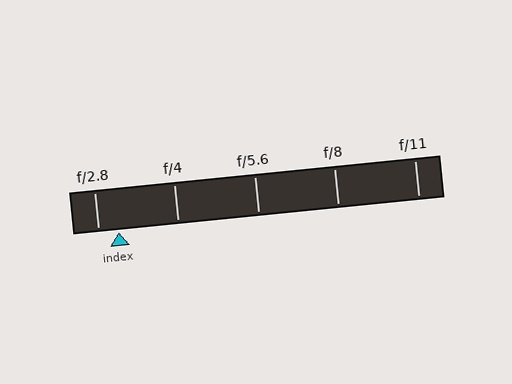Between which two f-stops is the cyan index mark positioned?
The index mark is between f/2.8 and f/4.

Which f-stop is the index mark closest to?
The index mark is closest to f/2.8.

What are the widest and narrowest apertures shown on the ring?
The widest aperture shown is f/2.8 and the narrowest is f/11.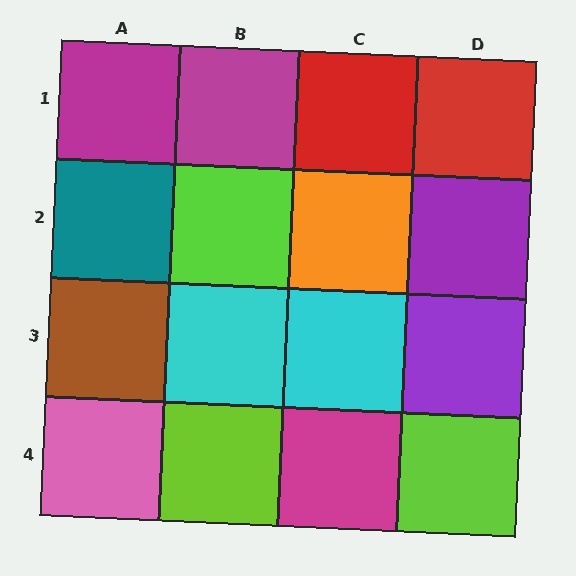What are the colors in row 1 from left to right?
Magenta, magenta, red, red.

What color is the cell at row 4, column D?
Lime.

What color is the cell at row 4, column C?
Magenta.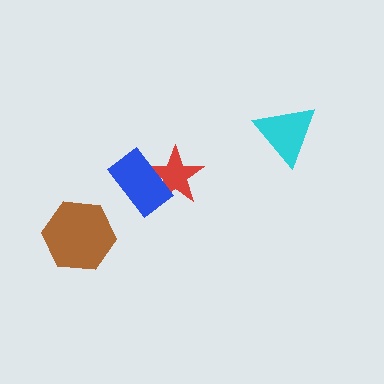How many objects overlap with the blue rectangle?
1 object overlaps with the blue rectangle.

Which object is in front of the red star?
The blue rectangle is in front of the red star.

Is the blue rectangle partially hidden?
No, no other shape covers it.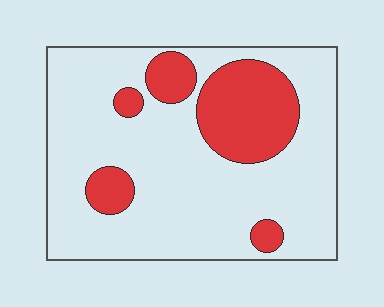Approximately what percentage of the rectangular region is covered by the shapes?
Approximately 25%.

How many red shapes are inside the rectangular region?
5.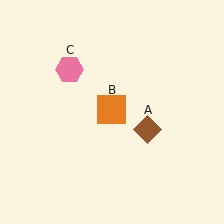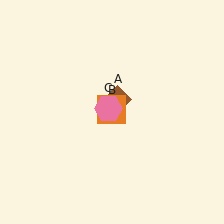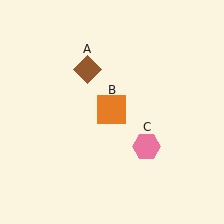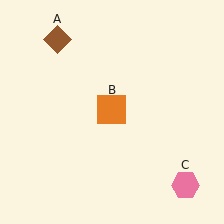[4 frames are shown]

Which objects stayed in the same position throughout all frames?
Orange square (object B) remained stationary.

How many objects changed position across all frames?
2 objects changed position: brown diamond (object A), pink hexagon (object C).